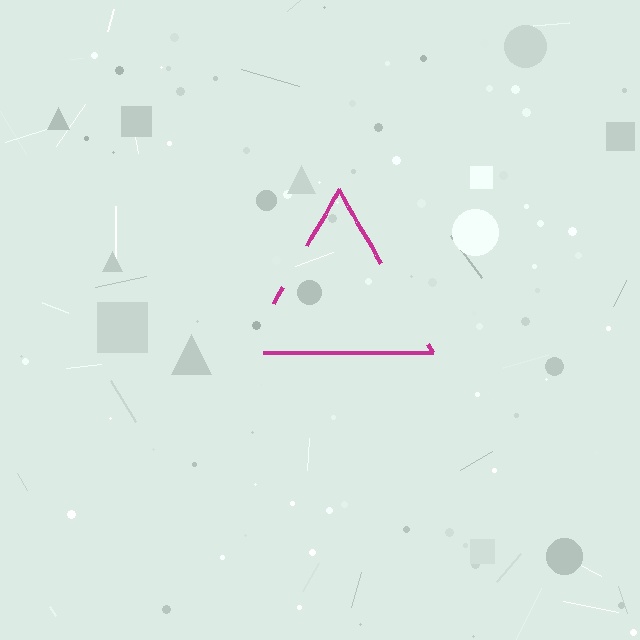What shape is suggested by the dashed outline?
The dashed outline suggests a triangle.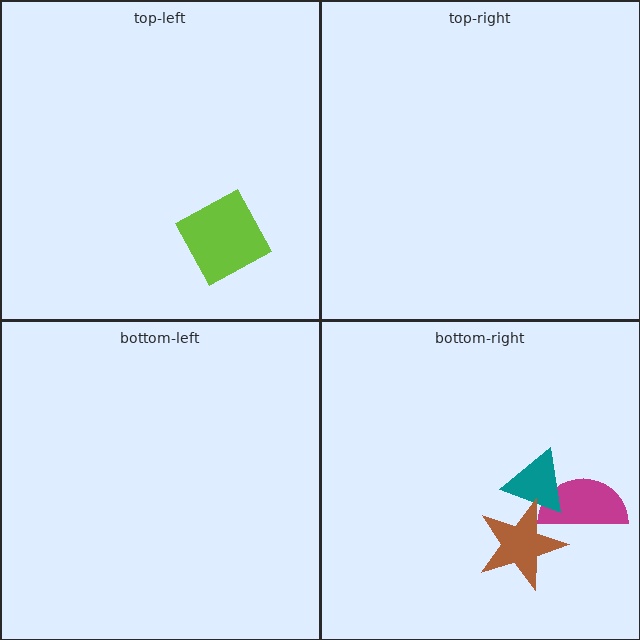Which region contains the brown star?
The bottom-right region.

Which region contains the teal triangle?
The bottom-right region.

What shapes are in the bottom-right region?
The magenta semicircle, the teal triangle, the brown star.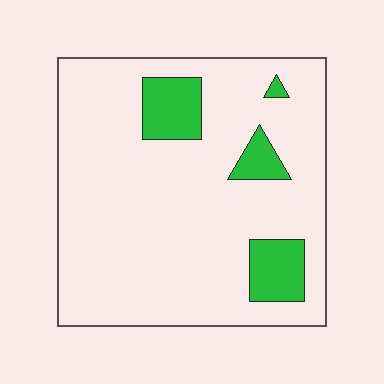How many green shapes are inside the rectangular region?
4.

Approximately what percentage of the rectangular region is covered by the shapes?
Approximately 15%.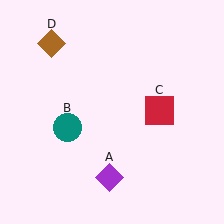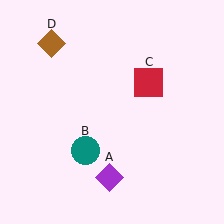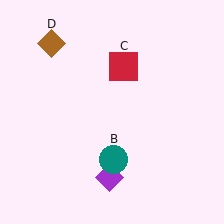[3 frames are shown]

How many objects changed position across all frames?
2 objects changed position: teal circle (object B), red square (object C).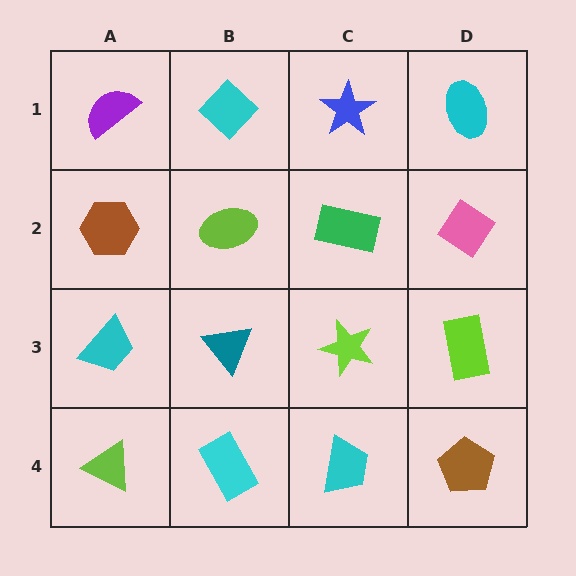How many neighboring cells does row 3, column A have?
3.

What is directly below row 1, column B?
A lime ellipse.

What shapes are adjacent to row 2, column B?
A cyan diamond (row 1, column B), a teal triangle (row 3, column B), a brown hexagon (row 2, column A), a green rectangle (row 2, column C).